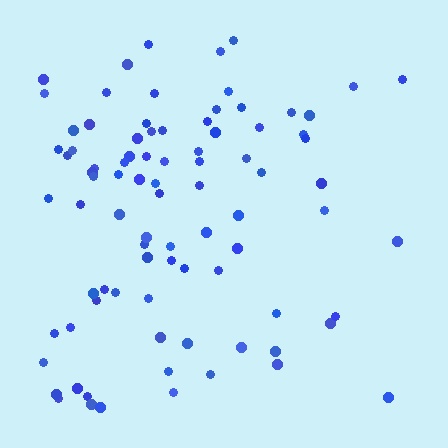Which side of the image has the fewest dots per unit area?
The right.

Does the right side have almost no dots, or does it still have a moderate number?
Still a moderate number, just noticeably fewer than the left.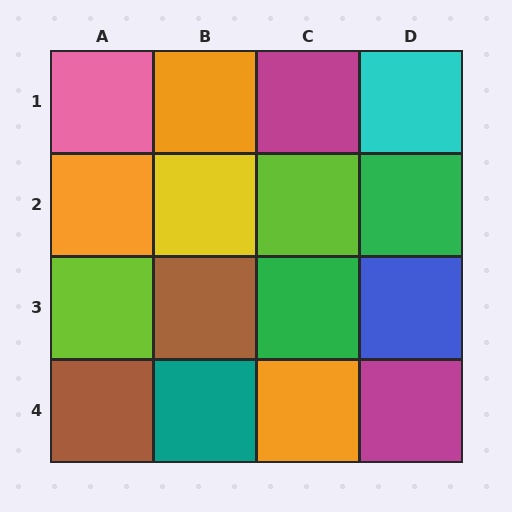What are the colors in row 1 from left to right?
Pink, orange, magenta, cyan.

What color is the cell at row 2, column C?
Lime.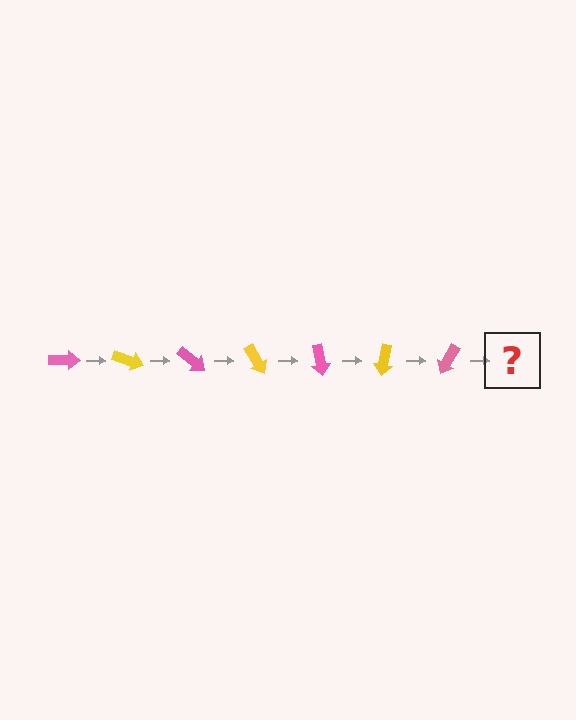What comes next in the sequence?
The next element should be a yellow arrow, rotated 140 degrees from the start.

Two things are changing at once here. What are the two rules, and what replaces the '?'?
The two rules are that it rotates 20 degrees each step and the color cycles through pink and yellow. The '?' should be a yellow arrow, rotated 140 degrees from the start.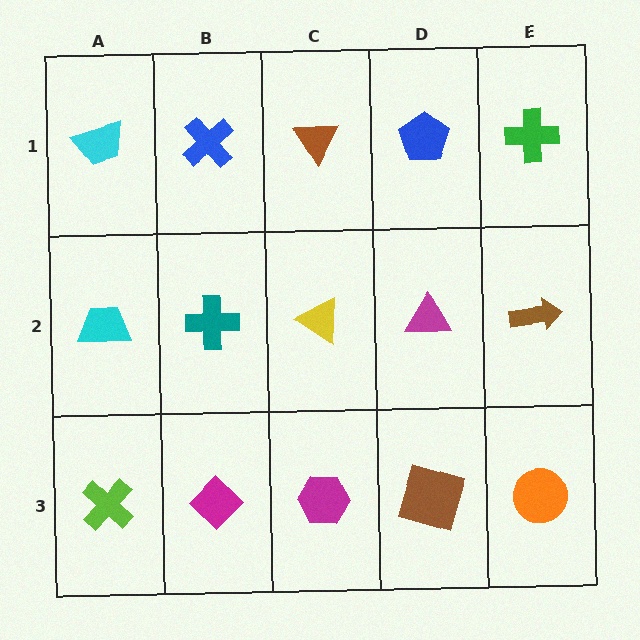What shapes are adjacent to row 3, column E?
A brown arrow (row 2, column E), a brown square (row 3, column D).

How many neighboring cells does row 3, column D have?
3.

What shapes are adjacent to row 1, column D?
A magenta triangle (row 2, column D), a brown triangle (row 1, column C), a green cross (row 1, column E).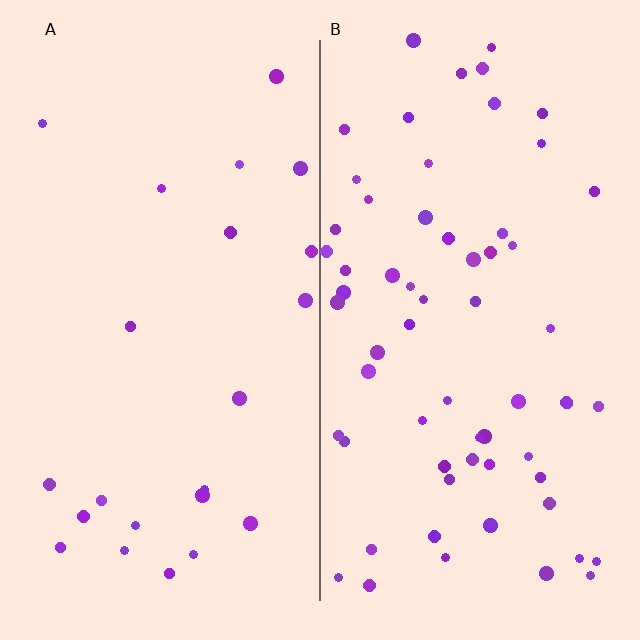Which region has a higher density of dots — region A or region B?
B (the right).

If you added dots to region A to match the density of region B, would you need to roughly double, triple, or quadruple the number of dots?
Approximately triple.